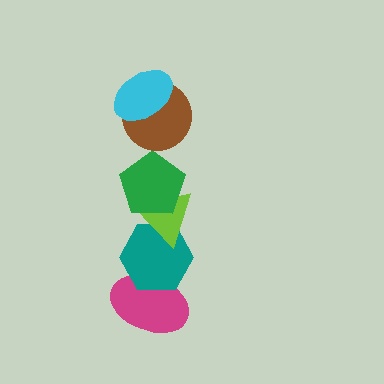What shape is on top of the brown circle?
The cyan ellipse is on top of the brown circle.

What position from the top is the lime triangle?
The lime triangle is 4th from the top.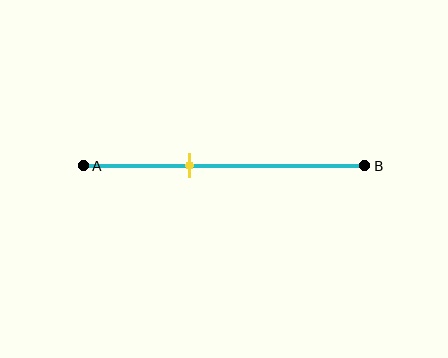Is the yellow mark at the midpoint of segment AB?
No, the mark is at about 40% from A, not at the 50% midpoint.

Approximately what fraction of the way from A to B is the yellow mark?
The yellow mark is approximately 40% of the way from A to B.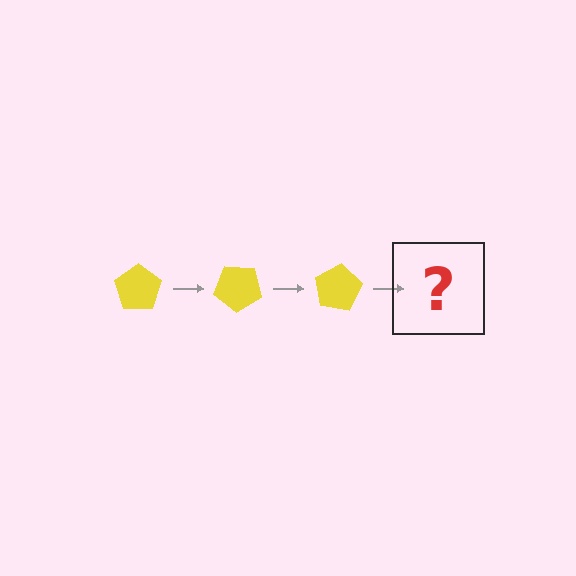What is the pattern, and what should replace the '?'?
The pattern is that the pentagon rotates 40 degrees each step. The '?' should be a yellow pentagon rotated 120 degrees.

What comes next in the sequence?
The next element should be a yellow pentagon rotated 120 degrees.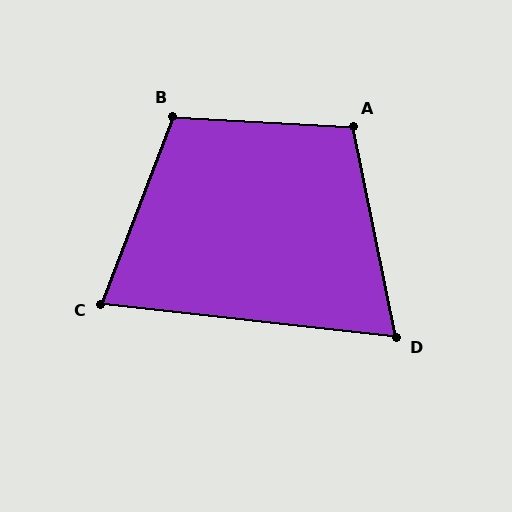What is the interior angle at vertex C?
Approximately 76 degrees (acute).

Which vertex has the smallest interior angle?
D, at approximately 72 degrees.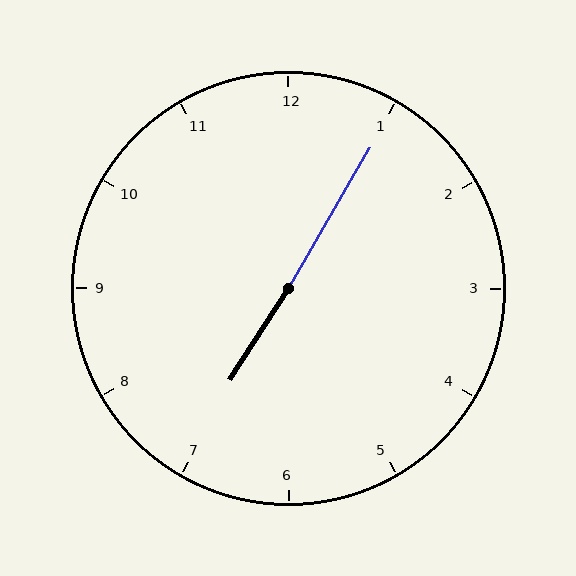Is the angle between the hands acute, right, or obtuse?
It is obtuse.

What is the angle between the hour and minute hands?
Approximately 178 degrees.